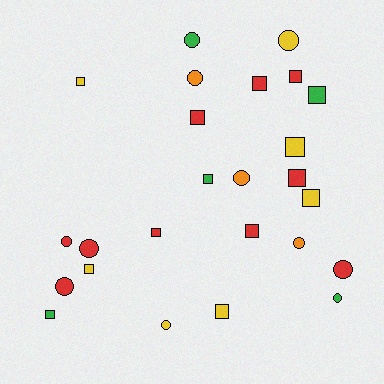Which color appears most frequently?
Red, with 10 objects.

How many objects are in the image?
There are 25 objects.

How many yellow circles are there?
There are 2 yellow circles.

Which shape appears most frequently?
Square, with 14 objects.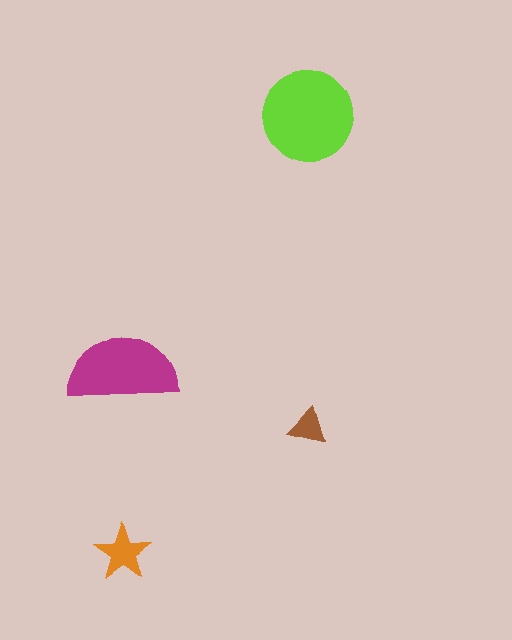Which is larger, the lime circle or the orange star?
The lime circle.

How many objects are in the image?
There are 4 objects in the image.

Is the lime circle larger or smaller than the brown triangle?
Larger.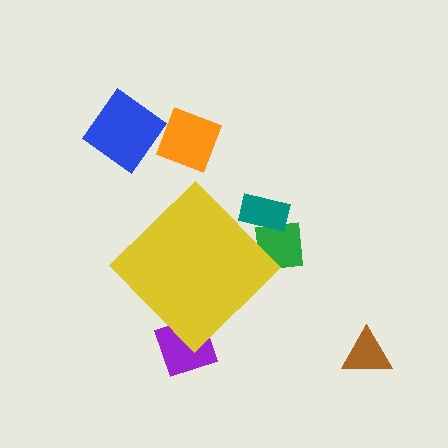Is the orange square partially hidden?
No, the orange square is fully visible.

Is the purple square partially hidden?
Yes, the purple square is partially hidden behind the yellow diamond.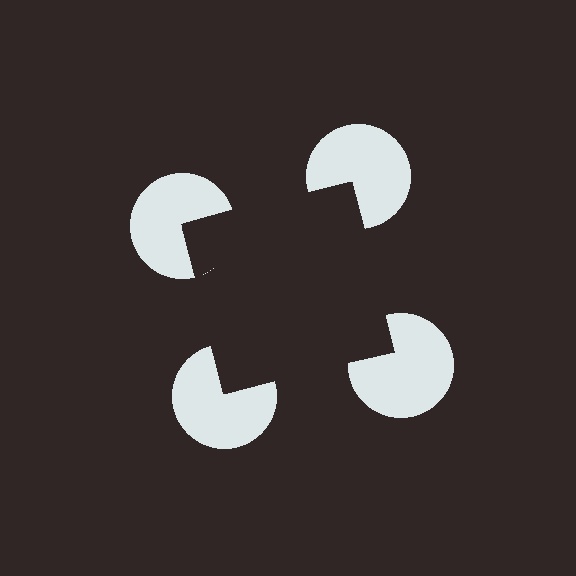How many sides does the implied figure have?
4 sides.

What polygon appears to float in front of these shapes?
An illusory square — its edges are inferred from the aligned wedge cuts in the pac-man discs, not physically drawn.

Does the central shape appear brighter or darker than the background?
It typically appears slightly darker than the background, even though no actual brightness change is drawn.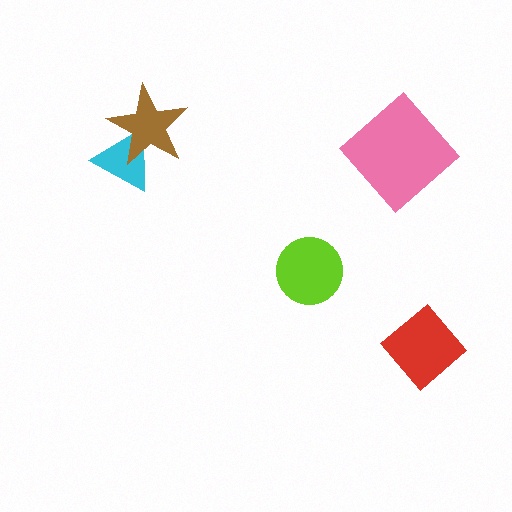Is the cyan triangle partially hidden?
Yes, it is partially covered by another shape.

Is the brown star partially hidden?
No, no other shape covers it.